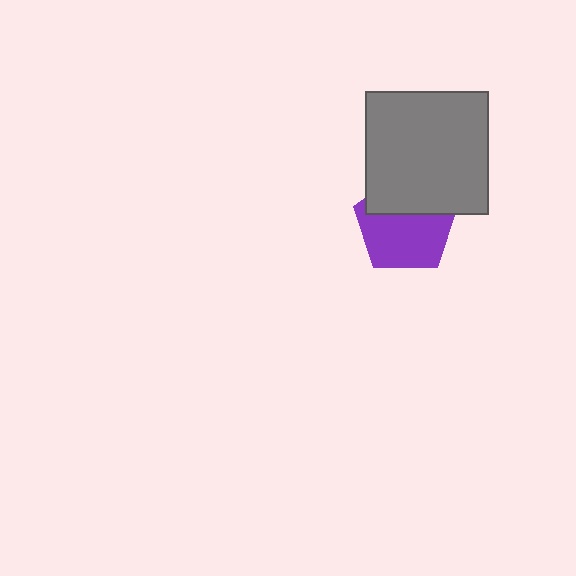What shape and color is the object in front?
The object in front is a gray square.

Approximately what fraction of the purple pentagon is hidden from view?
Roughly 39% of the purple pentagon is hidden behind the gray square.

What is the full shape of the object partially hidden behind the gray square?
The partially hidden object is a purple pentagon.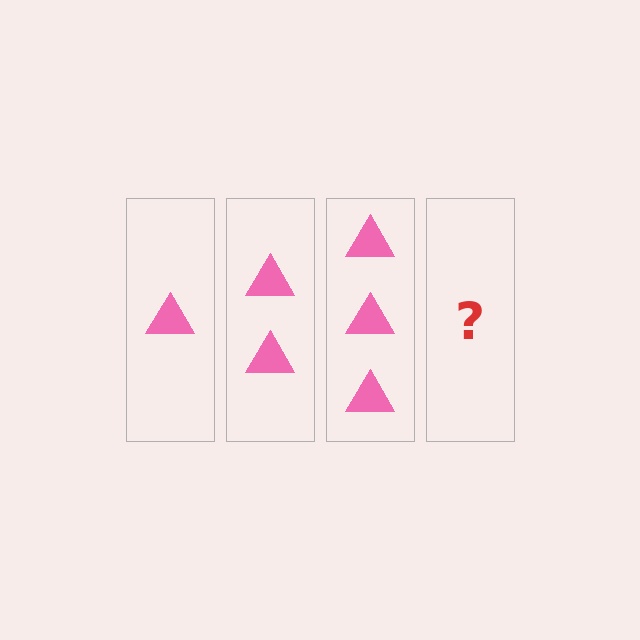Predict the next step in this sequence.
The next step is 4 triangles.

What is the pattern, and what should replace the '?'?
The pattern is that each step adds one more triangle. The '?' should be 4 triangles.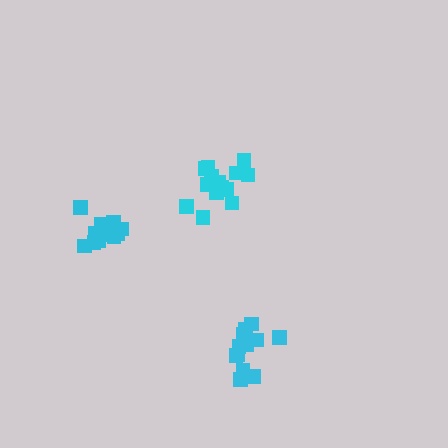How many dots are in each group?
Group 1: 14 dots, Group 2: 13 dots, Group 3: 14 dots (41 total).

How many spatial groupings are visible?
There are 3 spatial groupings.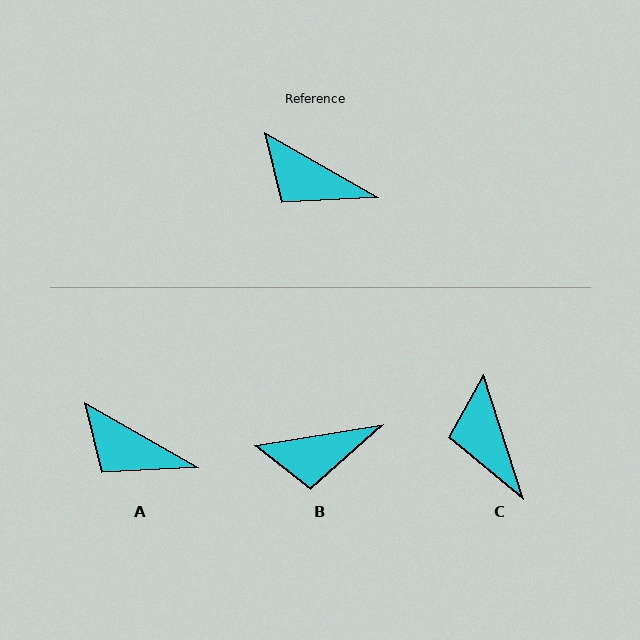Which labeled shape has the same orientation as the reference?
A.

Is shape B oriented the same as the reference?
No, it is off by about 39 degrees.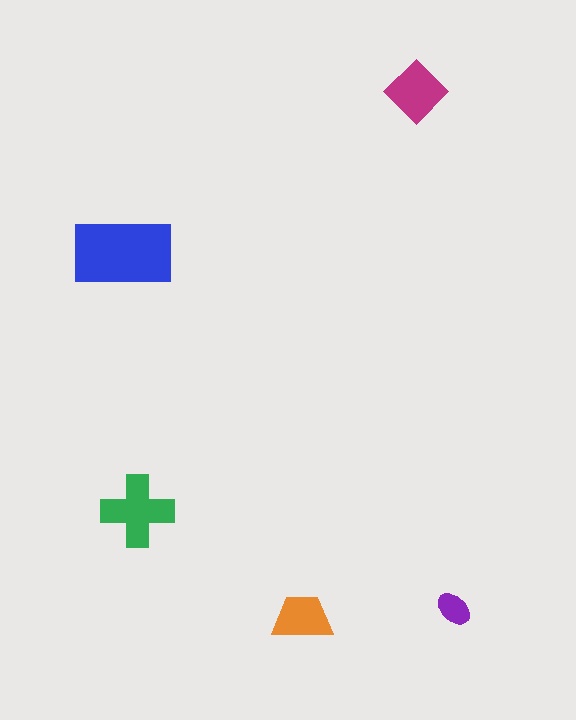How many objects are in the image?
There are 5 objects in the image.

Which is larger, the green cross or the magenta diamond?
The green cross.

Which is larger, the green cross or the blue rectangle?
The blue rectangle.